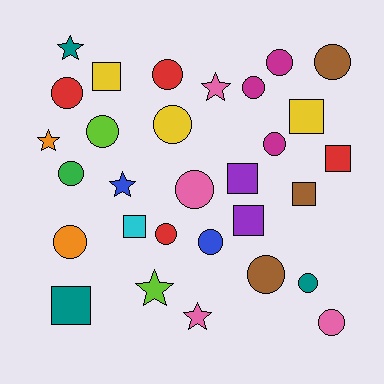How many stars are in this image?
There are 6 stars.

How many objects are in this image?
There are 30 objects.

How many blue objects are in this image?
There are 2 blue objects.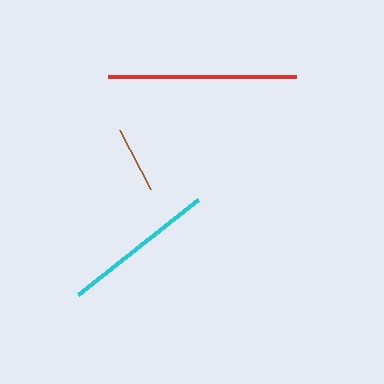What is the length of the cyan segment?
The cyan segment is approximately 152 pixels long.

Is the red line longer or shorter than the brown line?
The red line is longer than the brown line.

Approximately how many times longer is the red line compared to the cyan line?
The red line is approximately 1.2 times the length of the cyan line.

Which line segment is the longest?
The red line is the longest at approximately 188 pixels.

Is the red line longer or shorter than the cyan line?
The red line is longer than the cyan line.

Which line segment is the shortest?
The brown line is the shortest at approximately 66 pixels.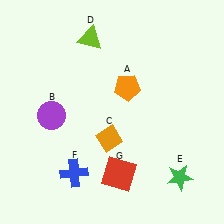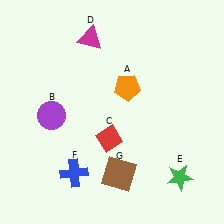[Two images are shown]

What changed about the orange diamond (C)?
In Image 1, C is orange. In Image 2, it changed to red.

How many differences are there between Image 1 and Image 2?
There are 3 differences between the two images.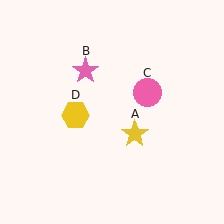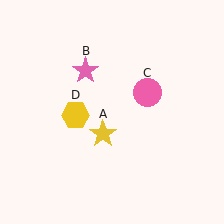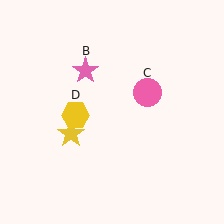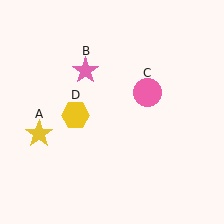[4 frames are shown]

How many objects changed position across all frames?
1 object changed position: yellow star (object A).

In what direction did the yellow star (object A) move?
The yellow star (object A) moved left.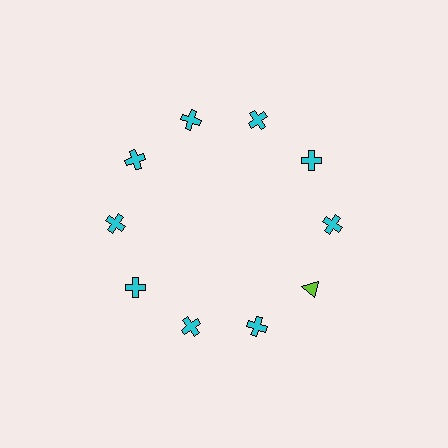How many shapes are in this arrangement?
There are 10 shapes arranged in a ring pattern.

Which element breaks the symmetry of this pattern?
The lime triangle at roughly the 4 o'clock position breaks the symmetry. All other shapes are cyan crosses.